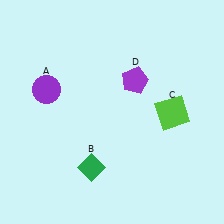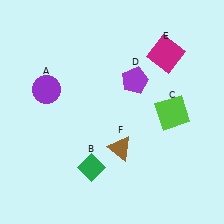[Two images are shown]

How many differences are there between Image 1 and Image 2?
There are 2 differences between the two images.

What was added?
A magenta square (E), a brown triangle (F) were added in Image 2.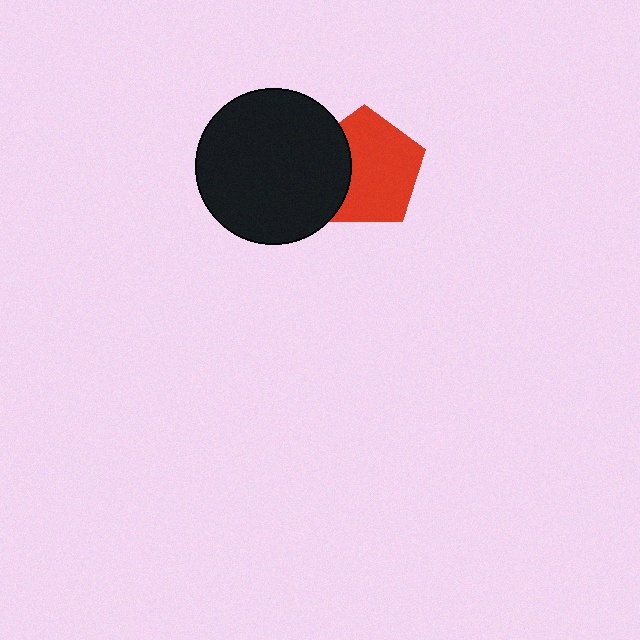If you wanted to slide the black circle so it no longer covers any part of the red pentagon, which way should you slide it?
Slide it left — that is the most direct way to separate the two shapes.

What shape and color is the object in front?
The object in front is a black circle.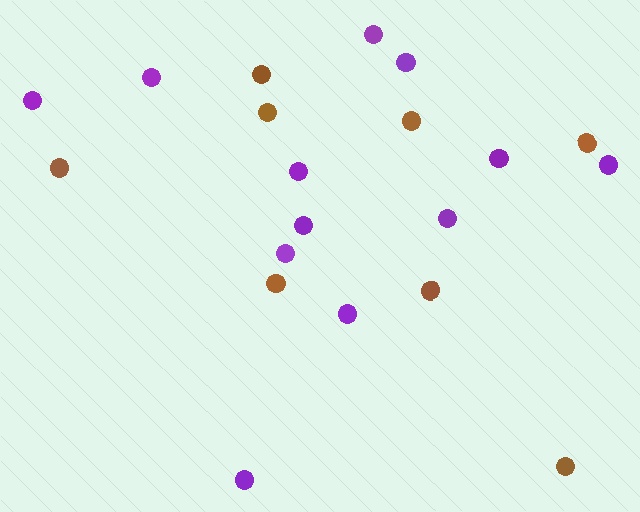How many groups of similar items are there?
There are 2 groups: one group of purple circles (12) and one group of brown circles (8).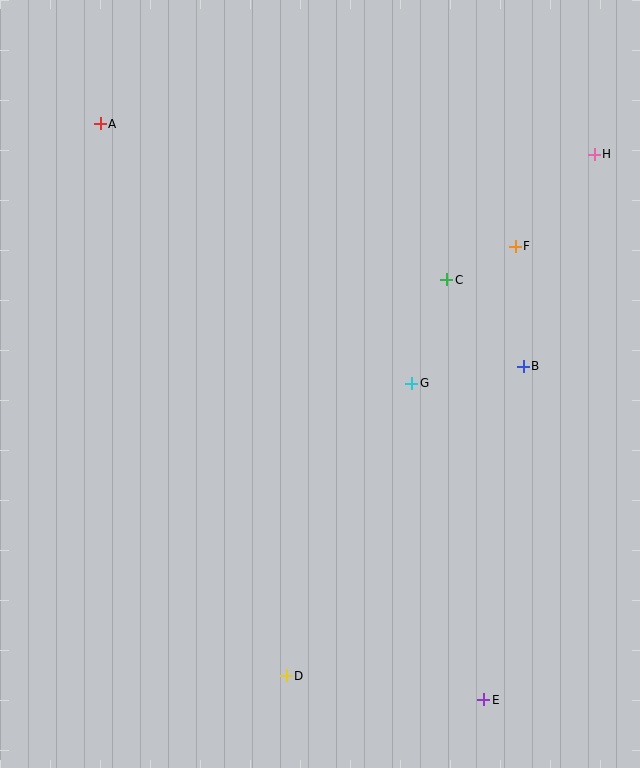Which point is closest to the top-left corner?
Point A is closest to the top-left corner.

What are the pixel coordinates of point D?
Point D is at (286, 676).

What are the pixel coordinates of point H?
Point H is at (594, 154).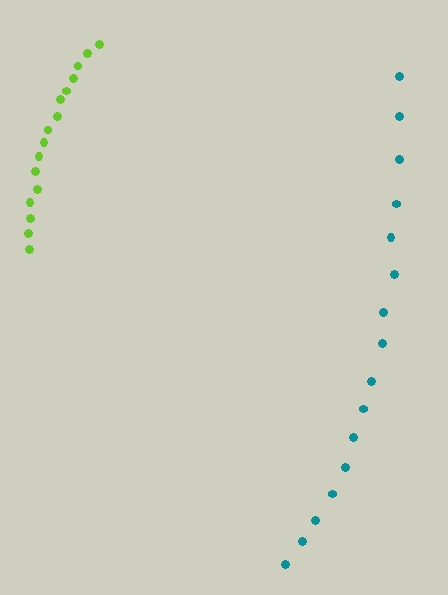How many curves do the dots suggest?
There are 2 distinct paths.